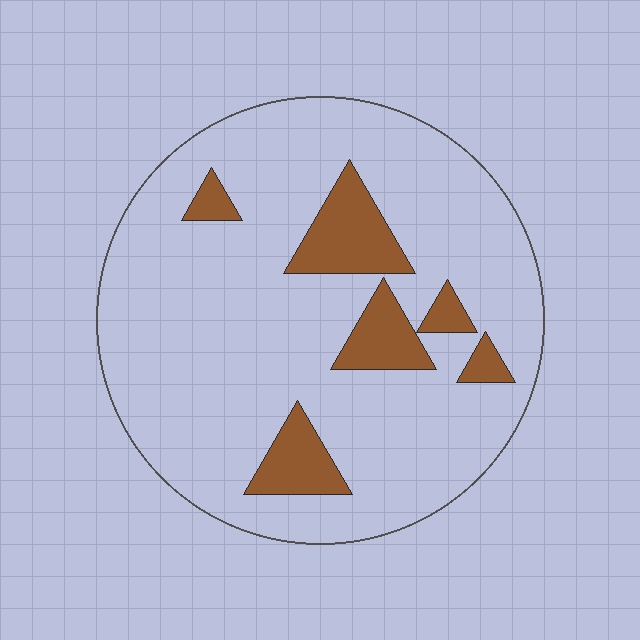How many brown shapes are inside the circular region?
6.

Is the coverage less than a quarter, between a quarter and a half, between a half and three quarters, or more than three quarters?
Less than a quarter.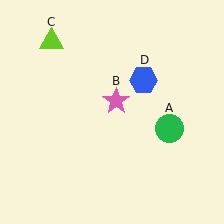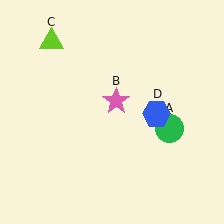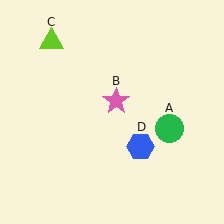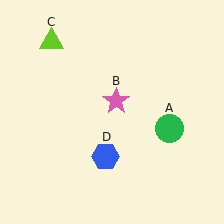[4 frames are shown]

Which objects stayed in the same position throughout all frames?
Green circle (object A) and pink star (object B) and lime triangle (object C) remained stationary.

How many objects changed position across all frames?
1 object changed position: blue hexagon (object D).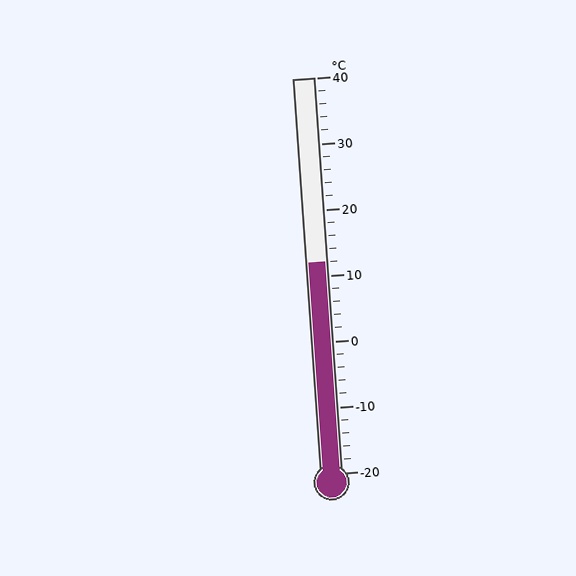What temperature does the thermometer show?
The thermometer shows approximately 12°C.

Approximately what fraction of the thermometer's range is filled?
The thermometer is filled to approximately 55% of its range.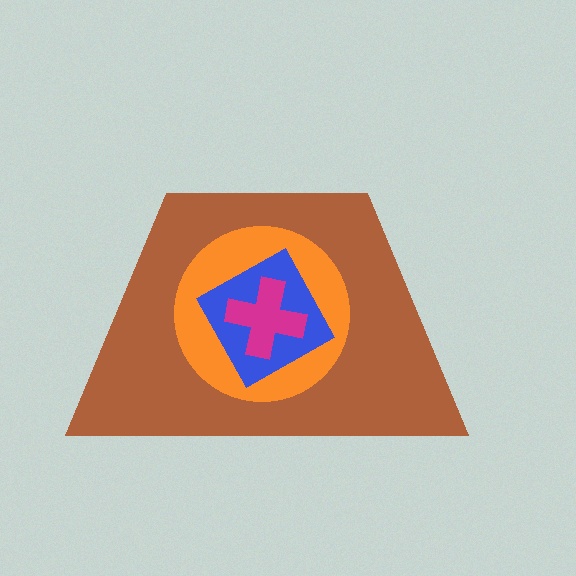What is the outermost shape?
The brown trapezoid.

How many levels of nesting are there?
4.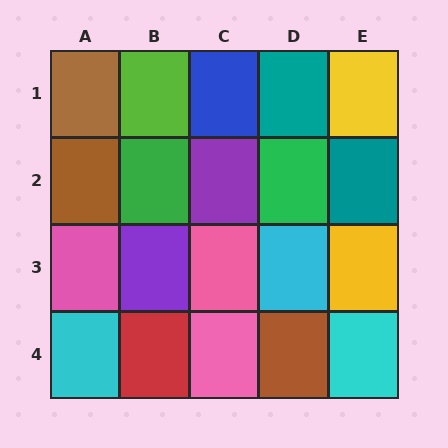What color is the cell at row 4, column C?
Pink.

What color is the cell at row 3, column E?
Yellow.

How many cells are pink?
3 cells are pink.